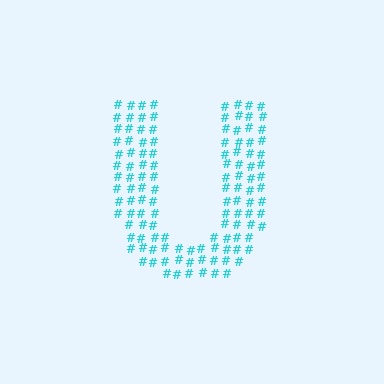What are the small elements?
The small elements are hash symbols.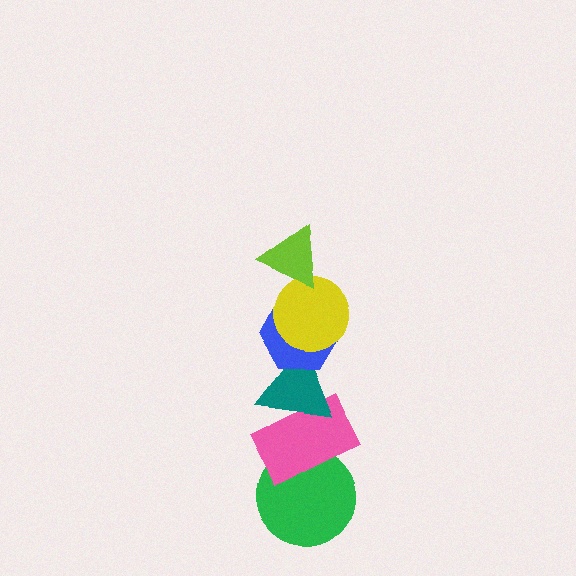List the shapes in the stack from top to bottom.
From top to bottom: the lime triangle, the yellow circle, the blue hexagon, the teal triangle, the pink rectangle, the green circle.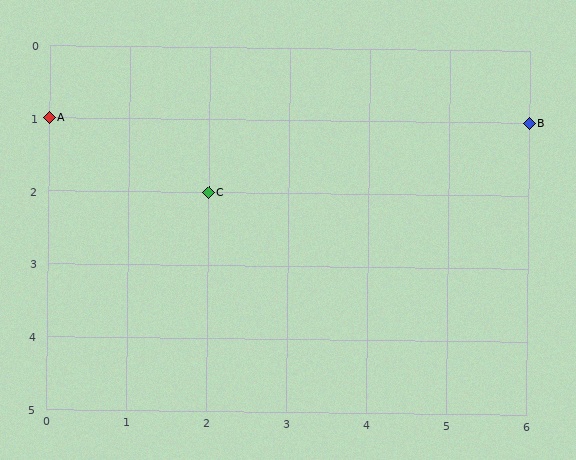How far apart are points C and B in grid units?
Points C and B are 4 columns and 1 row apart (about 4.1 grid units diagonally).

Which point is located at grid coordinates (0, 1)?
Point A is at (0, 1).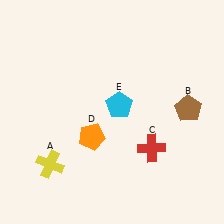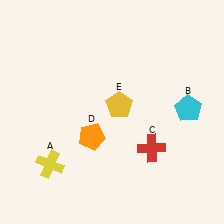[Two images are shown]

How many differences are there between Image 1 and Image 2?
There are 2 differences between the two images.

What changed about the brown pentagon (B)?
In Image 1, B is brown. In Image 2, it changed to cyan.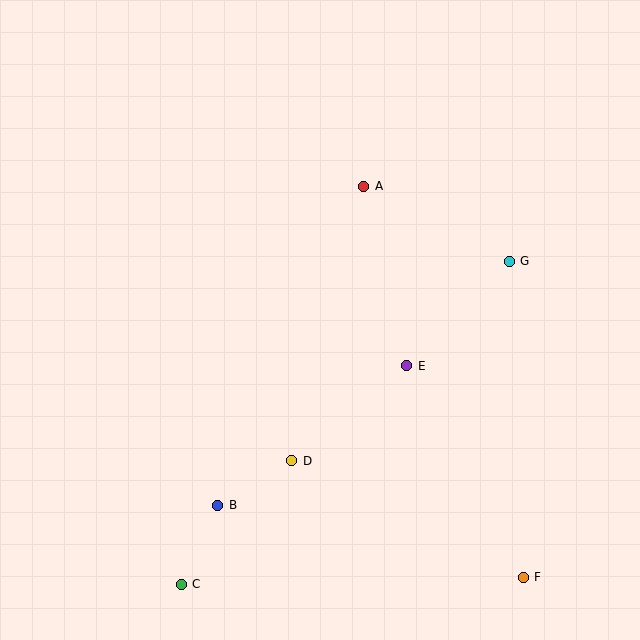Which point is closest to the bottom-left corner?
Point C is closest to the bottom-left corner.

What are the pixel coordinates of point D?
Point D is at (292, 461).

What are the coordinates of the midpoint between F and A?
The midpoint between F and A is at (444, 382).